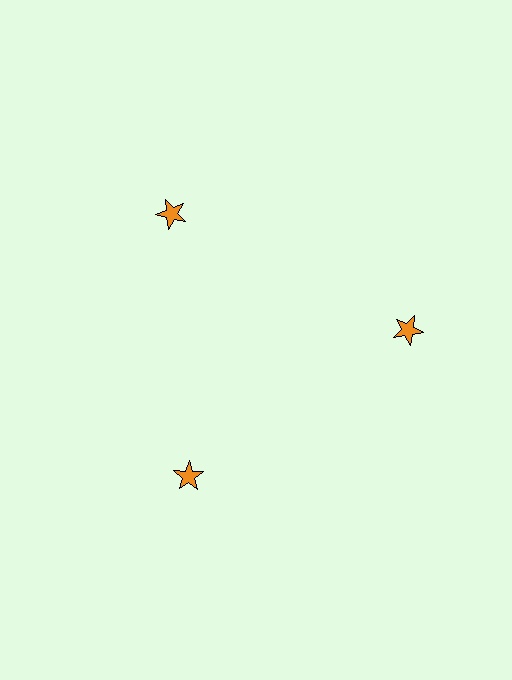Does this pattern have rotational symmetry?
Yes, this pattern has 3-fold rotational symmetry. It looks the same after rotating 120 degrees around the center.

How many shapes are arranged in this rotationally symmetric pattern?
There are 3 shapes, arranged in 3 groups of 1.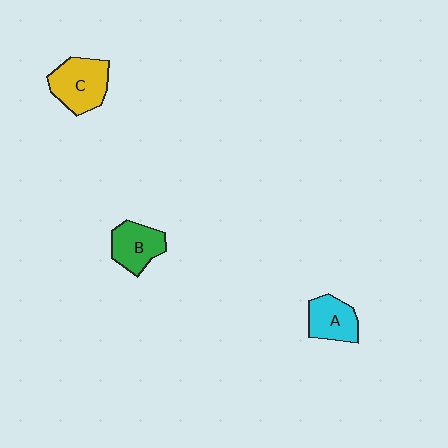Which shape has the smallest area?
Shape A (cyan).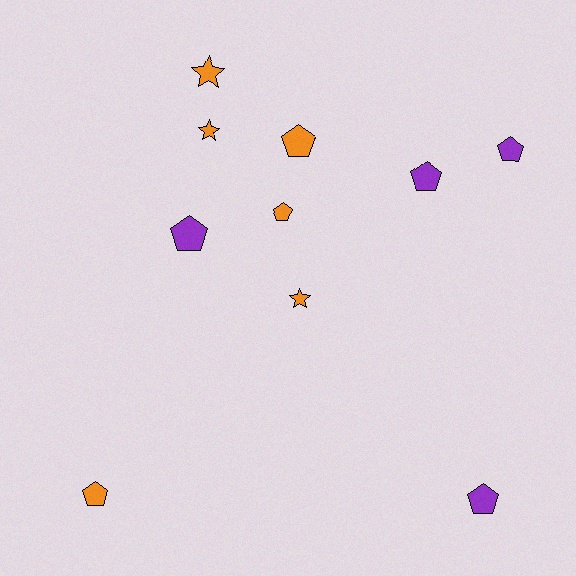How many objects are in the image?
There are 10 objects.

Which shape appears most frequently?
Pentagon, with 7 objects.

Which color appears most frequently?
Orange, with 6 objects.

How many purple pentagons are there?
There are 4 purple pentagons.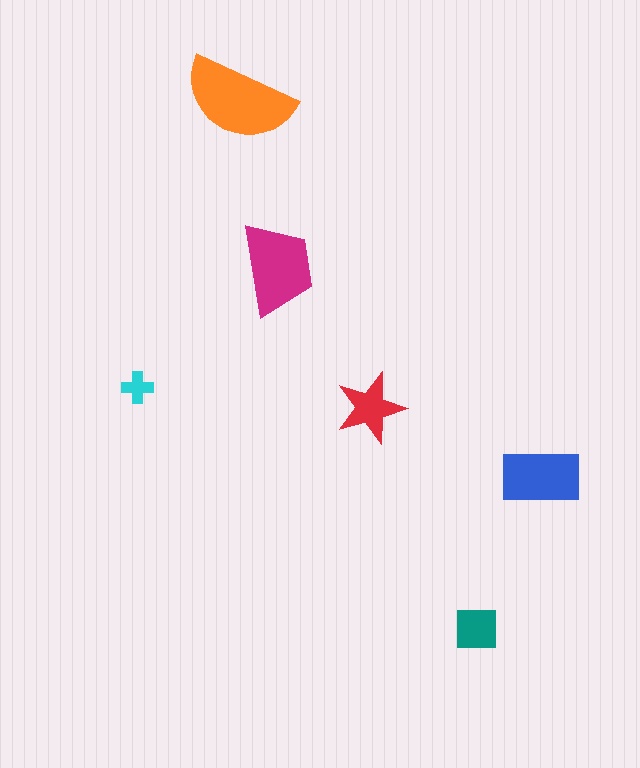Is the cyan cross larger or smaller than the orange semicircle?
Smaller.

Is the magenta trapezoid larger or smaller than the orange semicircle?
Smaller.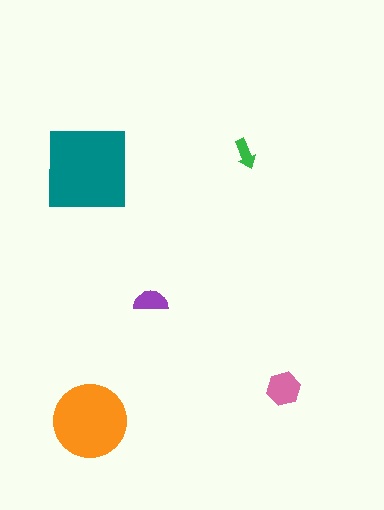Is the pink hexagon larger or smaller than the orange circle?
Smaller.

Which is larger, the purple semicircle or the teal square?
The teal square.